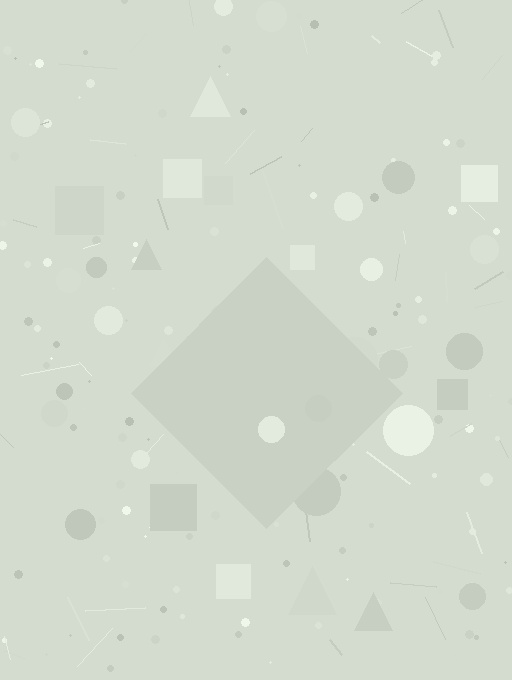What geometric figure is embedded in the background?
A diamond is embedded in the background.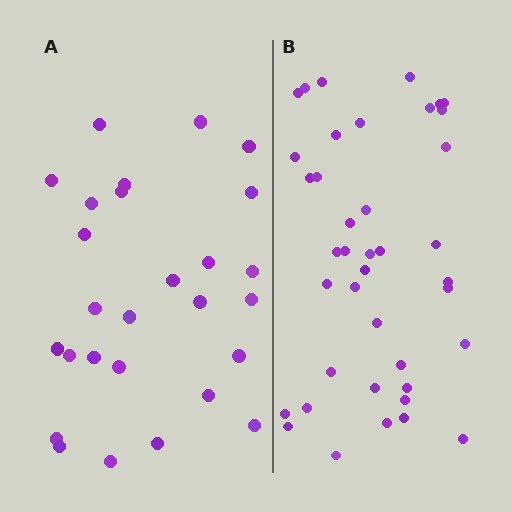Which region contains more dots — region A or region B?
Region B (the right region) has more dots.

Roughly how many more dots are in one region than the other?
Region B has approximately 15 more dots than region A.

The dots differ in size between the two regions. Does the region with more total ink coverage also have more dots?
No. Region A has more total ink coverage because its dots are larger, but region B actually contains more individual dots. Total area can be misleading — the number of items is what matters here.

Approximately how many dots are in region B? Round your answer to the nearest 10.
About 40 dots.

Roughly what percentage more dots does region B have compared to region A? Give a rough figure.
About 50% more.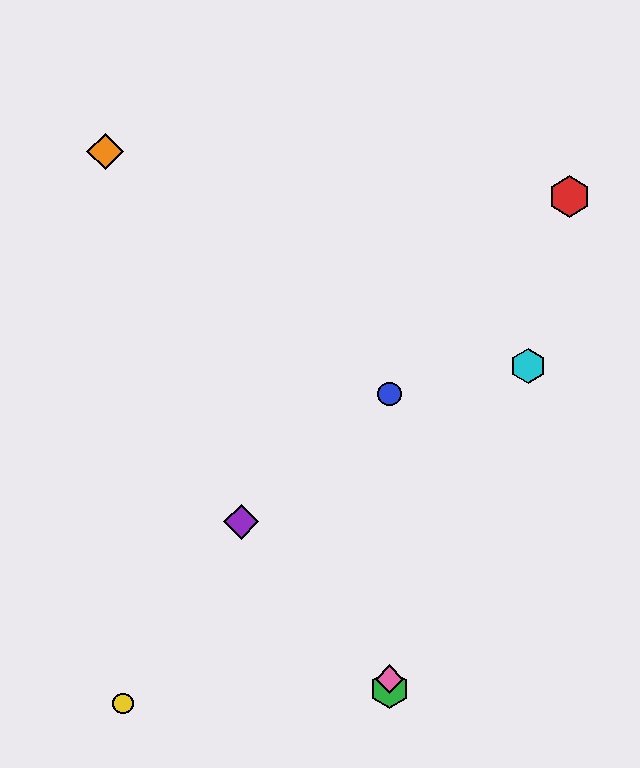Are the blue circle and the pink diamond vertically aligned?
Yes, both are at x≈389.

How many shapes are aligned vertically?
3 shapes (the blue circle, the green hexagon, the pink diamond) are aligned vertically.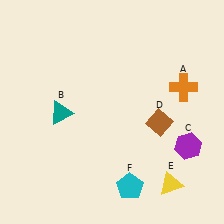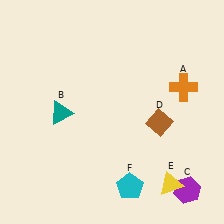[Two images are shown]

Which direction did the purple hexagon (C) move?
The purple hexagon (C) moved down.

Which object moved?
The purple hexagon (C) moved down.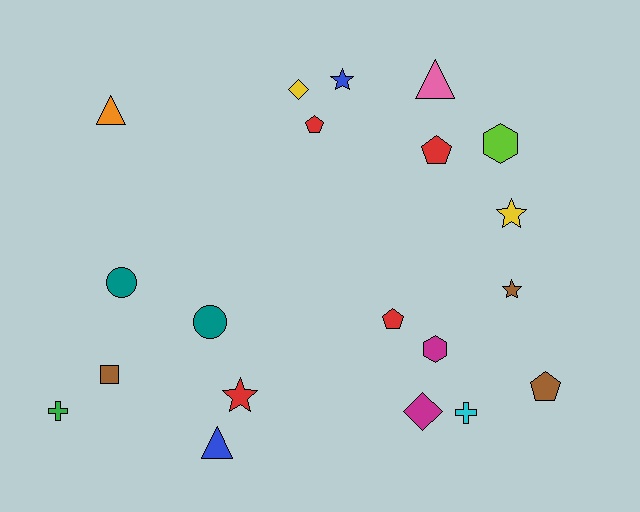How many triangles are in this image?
There are 3 triangles.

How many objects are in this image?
There are 20 objects.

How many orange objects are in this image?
There is 1 orange object.